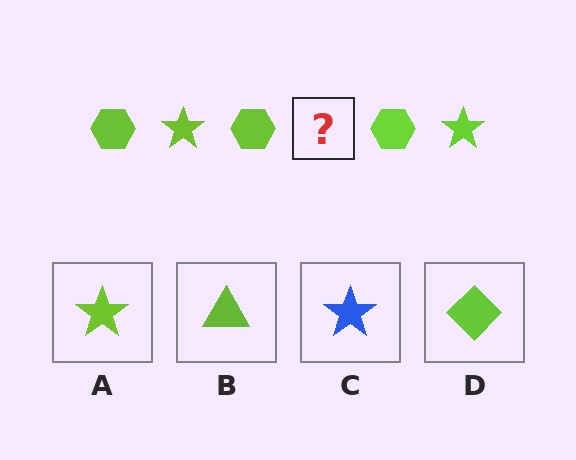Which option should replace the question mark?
Option A.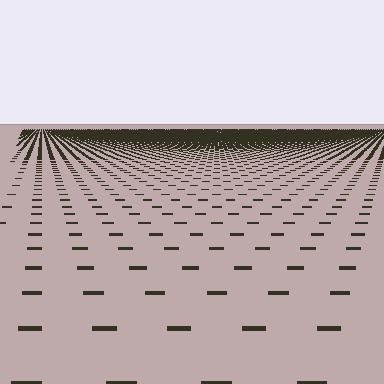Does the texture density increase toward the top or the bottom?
Density increases toward the top.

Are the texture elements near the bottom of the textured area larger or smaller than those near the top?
Larger. Near the bottom, elements are closer to the viewer and appear at a bigger on-screen size.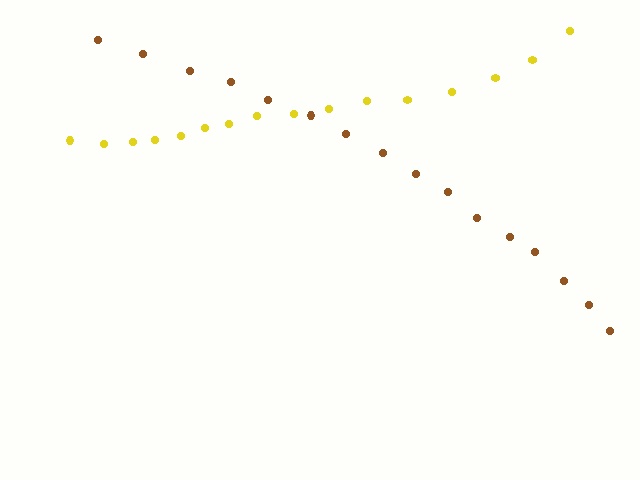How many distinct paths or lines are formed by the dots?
There are 2 distinct paths.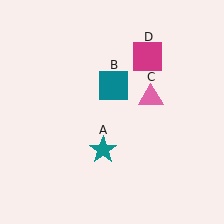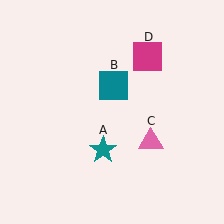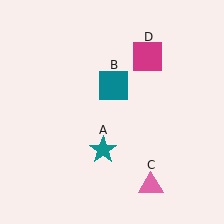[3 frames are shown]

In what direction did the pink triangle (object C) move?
The pink triangle (object C) moved down.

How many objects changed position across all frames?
1 object changed position: pink triangle (object C).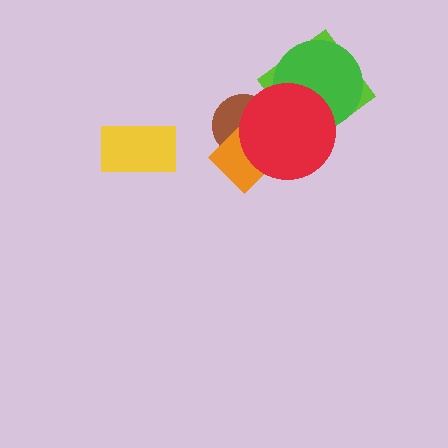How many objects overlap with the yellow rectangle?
0 objects overlap with the yellow rectangle.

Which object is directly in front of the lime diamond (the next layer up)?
The green circle is directly in front of the lime diamond.